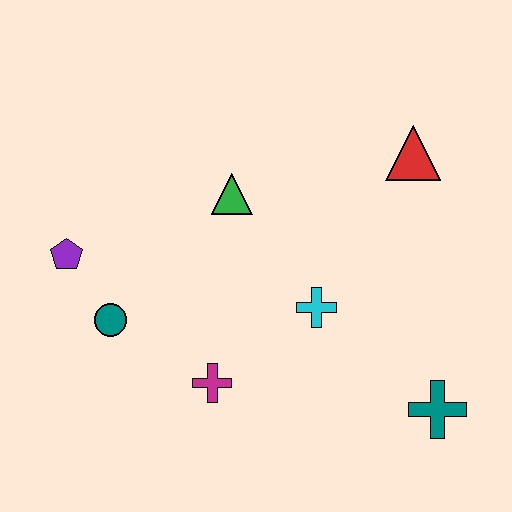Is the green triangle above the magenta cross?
Yes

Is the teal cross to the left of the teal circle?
No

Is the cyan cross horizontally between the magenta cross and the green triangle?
No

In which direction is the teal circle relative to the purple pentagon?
The teal circle is below the purple pentagon.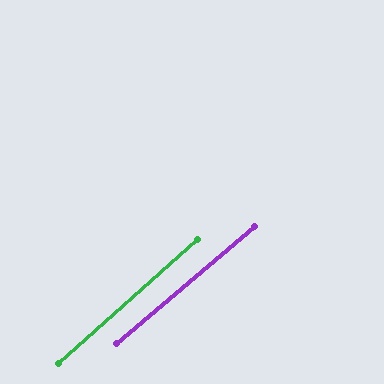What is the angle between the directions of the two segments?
Approximately 2 degrees.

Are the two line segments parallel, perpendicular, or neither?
Parallel — their directions differ by only 1.7°.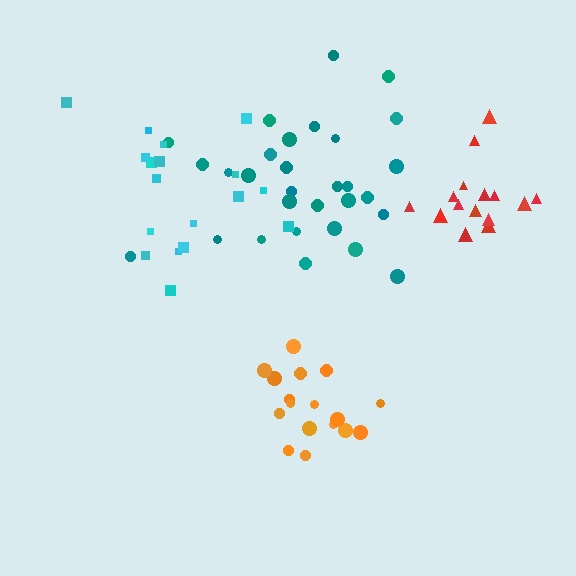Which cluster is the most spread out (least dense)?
Cyan.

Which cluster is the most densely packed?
Orange.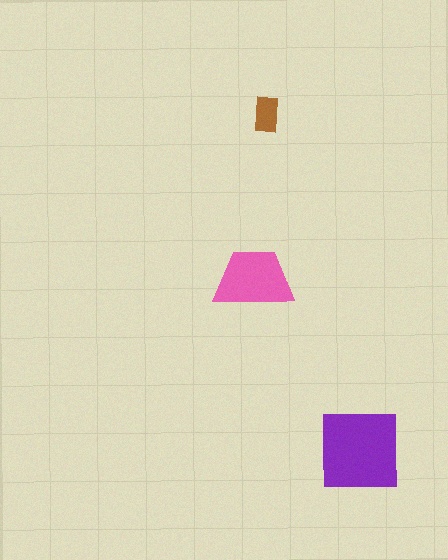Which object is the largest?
The purple square.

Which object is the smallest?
The brown rectangle.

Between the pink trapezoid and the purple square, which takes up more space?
The purple square.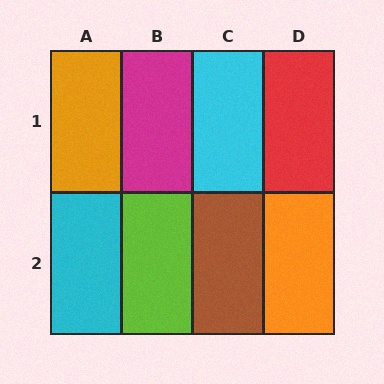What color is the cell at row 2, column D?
Orange.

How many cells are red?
1 cell is red.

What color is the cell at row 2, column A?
Cyan.